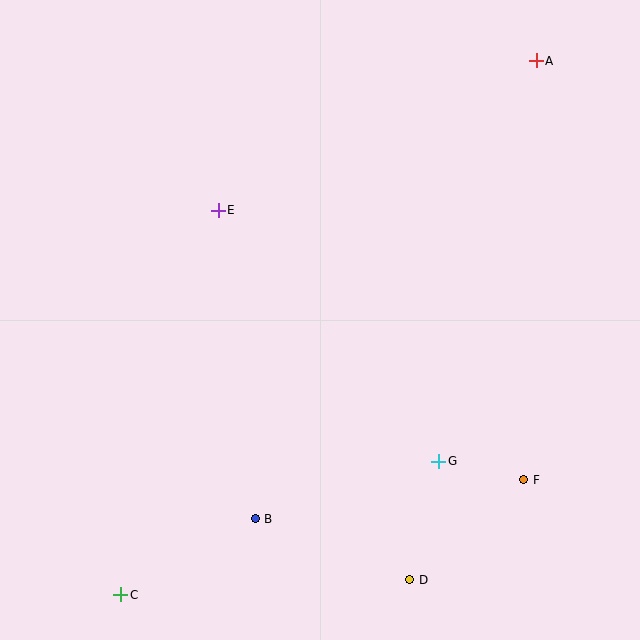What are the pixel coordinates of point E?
Point E is at (218, 210).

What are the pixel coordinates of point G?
Point G is at (439, 461).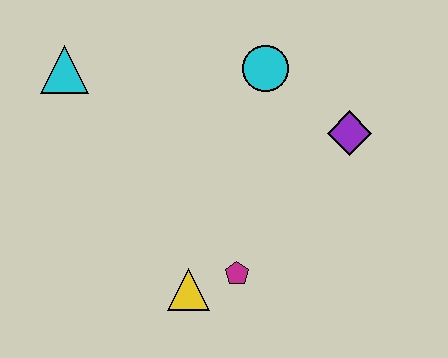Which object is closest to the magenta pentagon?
The yellow triangle is closest to the magenta pentagon.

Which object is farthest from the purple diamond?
The cyan triangle is farthest from the purple diamond.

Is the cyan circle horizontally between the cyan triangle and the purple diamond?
Yes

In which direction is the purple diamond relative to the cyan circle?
The purple diamond is to the right of the cyan circle.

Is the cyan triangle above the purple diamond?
Yes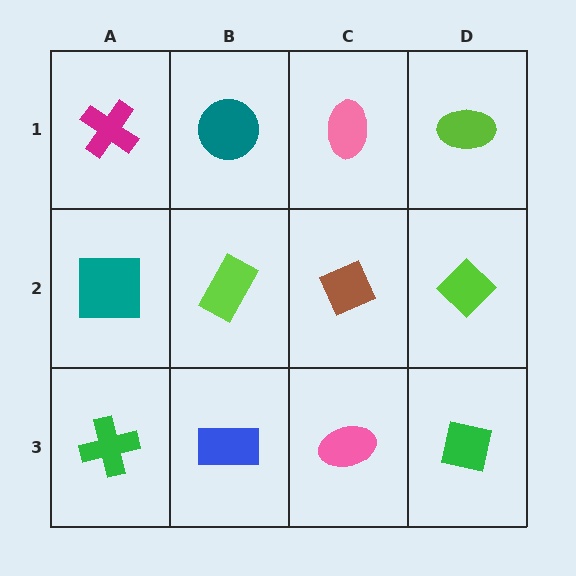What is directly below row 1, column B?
A lime rectangle.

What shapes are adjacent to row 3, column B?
A lime rectangle (row 2, column B), a green cross (row 3, column A), a pink ellipse (row 3, column C).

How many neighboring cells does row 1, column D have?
2.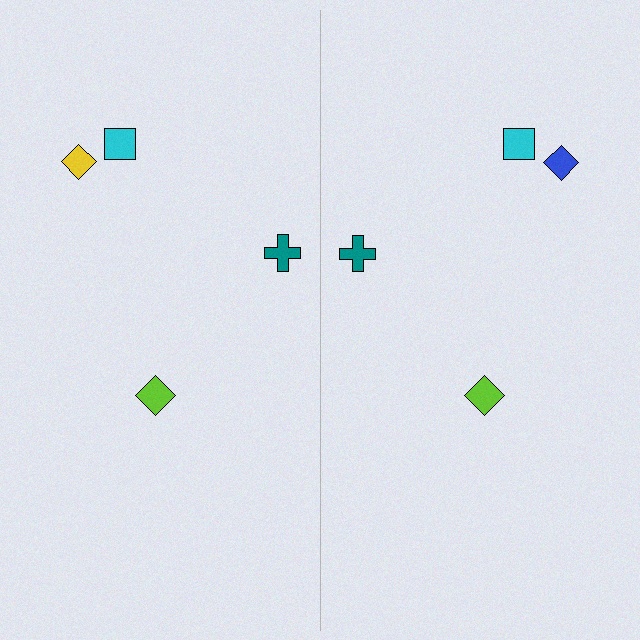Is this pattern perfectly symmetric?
No, the pattern is not perfectly symmetric. The blue diamond on the right side breaks the symmetry — its mirror counterpart is yellow.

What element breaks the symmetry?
The blue diamond on the right side breaks the symmetry — its mirror counterpart is yellow.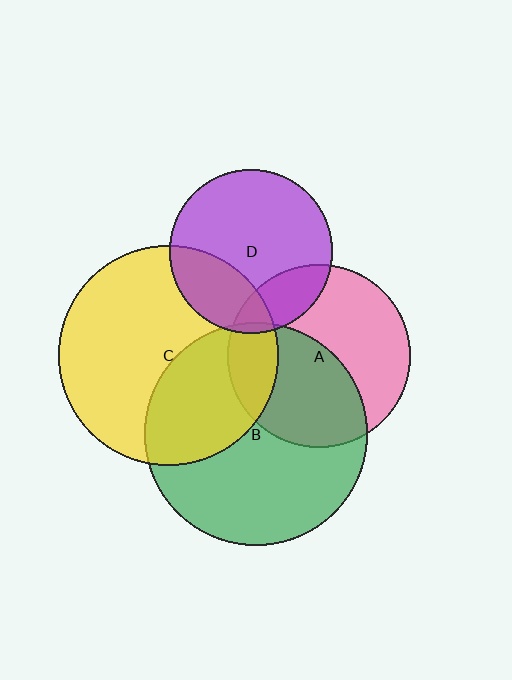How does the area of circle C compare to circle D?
Approximately 1.8 times.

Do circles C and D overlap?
Yes.